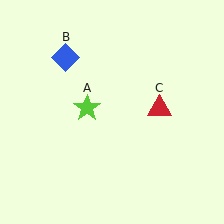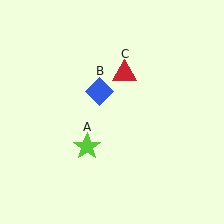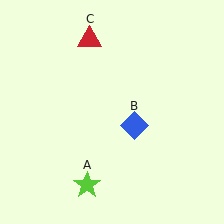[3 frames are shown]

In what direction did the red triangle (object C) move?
The red triangle (object C) moved up and to the left.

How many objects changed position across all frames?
3 objects changed position: lime star (object A), blue diamond (object B), red triangle (object C).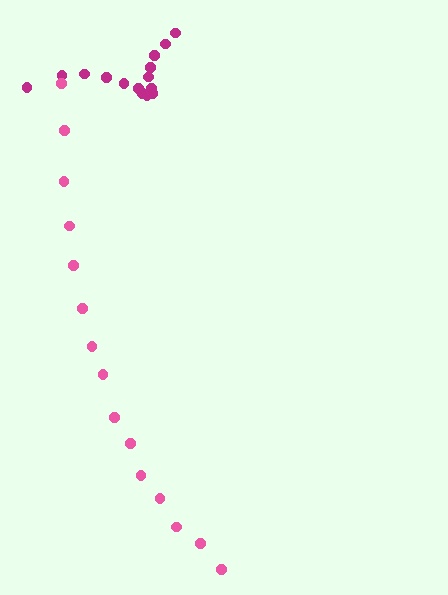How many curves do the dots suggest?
There are 2 distinct paths.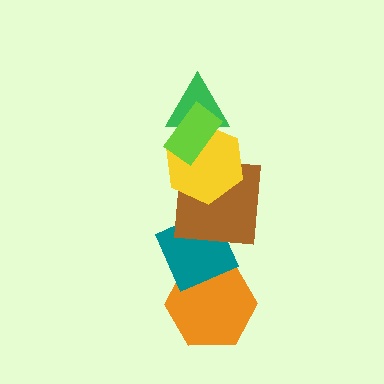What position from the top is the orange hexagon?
The orange hexagon is 6th from the top.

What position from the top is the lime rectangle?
The lime rectangle is 1st from the top.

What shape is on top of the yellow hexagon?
The green triangle is on top of the yellow hexagon.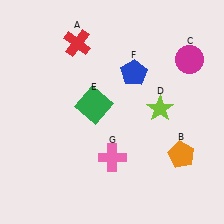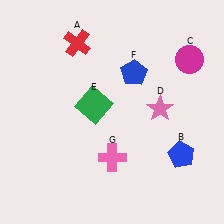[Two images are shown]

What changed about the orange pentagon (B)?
In Image 1, B is orange. In Image 2, it changed to blue.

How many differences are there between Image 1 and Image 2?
There are 2 differences between the two images.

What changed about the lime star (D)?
In Image 1, D is lime. In Image 2, it changed to pink.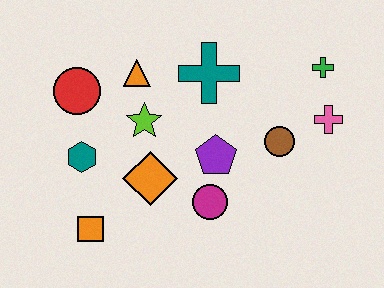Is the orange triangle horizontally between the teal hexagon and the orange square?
No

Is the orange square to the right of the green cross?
No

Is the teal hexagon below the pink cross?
Yes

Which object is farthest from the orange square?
The green cross is farthest from the orange square.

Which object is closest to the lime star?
The orange triangle is closest to the lime star.